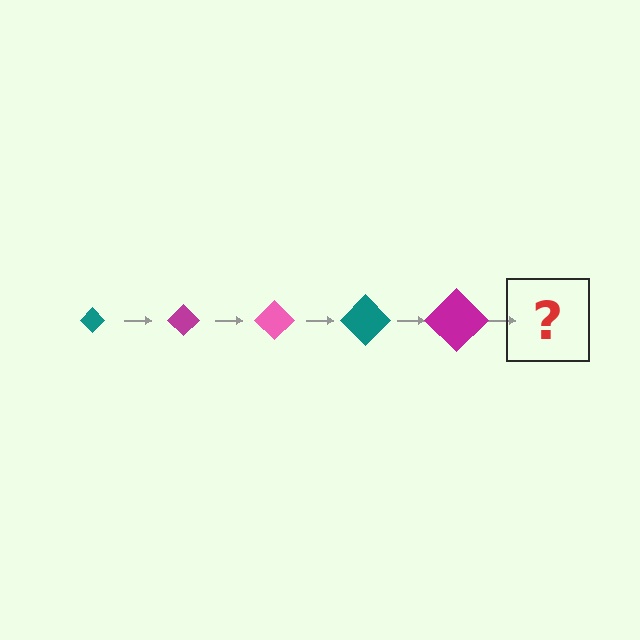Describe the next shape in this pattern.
It should be a pink diamond, larger than the previous one.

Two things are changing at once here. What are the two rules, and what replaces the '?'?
The two rules are that the diamond grows larger each step and the color cycles through teal, magenta, and pink. The '?' should be a pink diamond, larger than the previous one.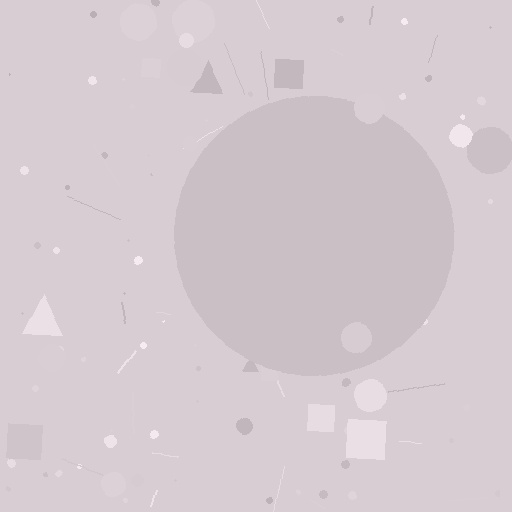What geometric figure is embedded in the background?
A circle is embedded in the background.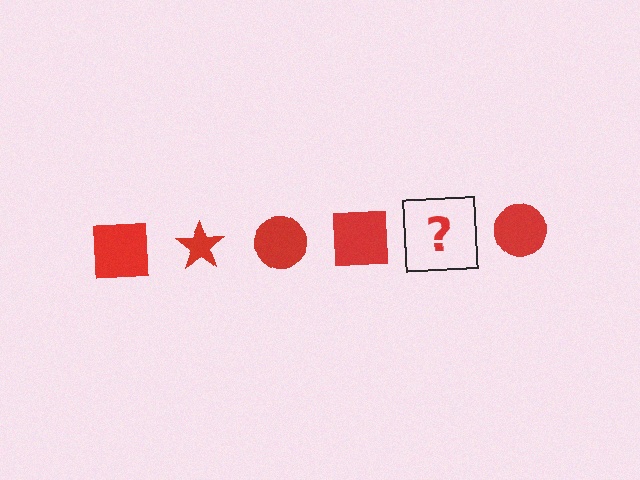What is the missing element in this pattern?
The missing element is a red star.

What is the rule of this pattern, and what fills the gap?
The rule is that the pattern cycles through square, star, circle shapes in red. The gap should be filled with a red star.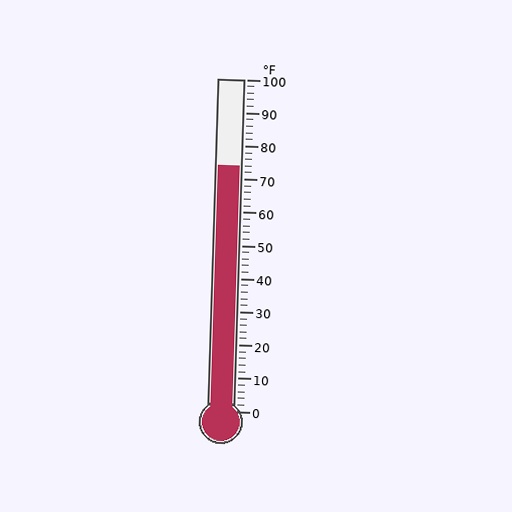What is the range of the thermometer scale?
The thermometer scale ranges from 0°F to 100°F.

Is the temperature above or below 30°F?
The temperature is above 30°F.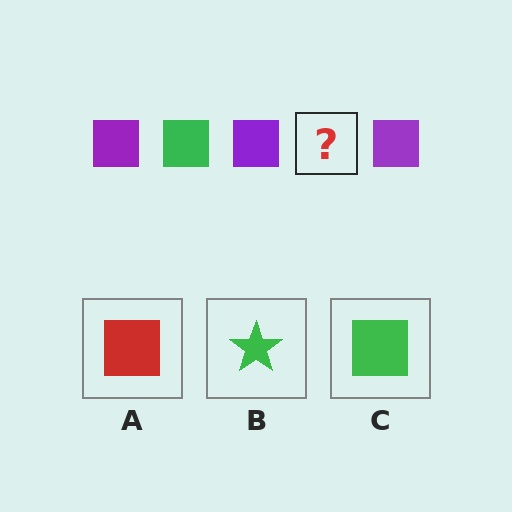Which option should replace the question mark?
Option C.